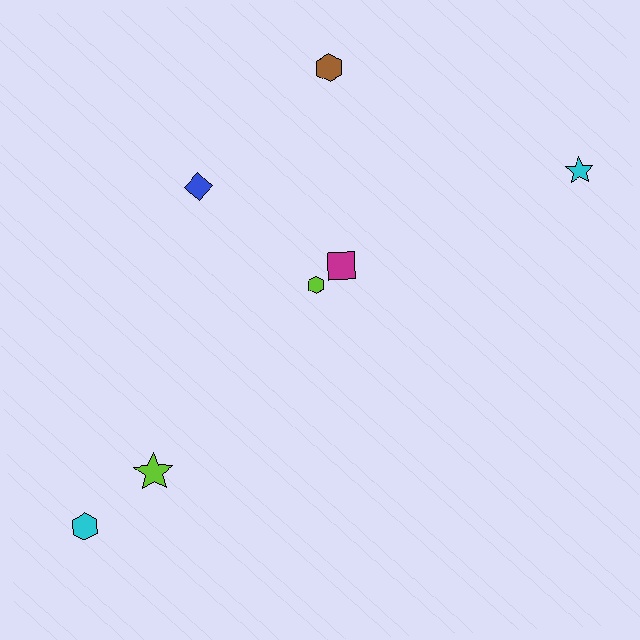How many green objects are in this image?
There are no green objects.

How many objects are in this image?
There are 7 objects.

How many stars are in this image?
There are 2 stars.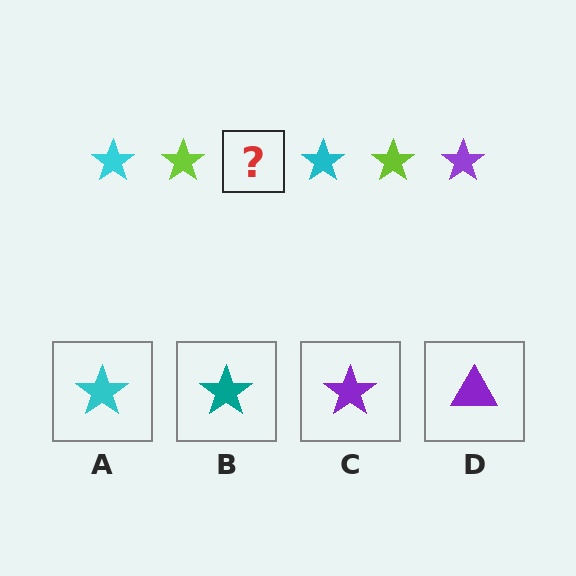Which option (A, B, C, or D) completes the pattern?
C.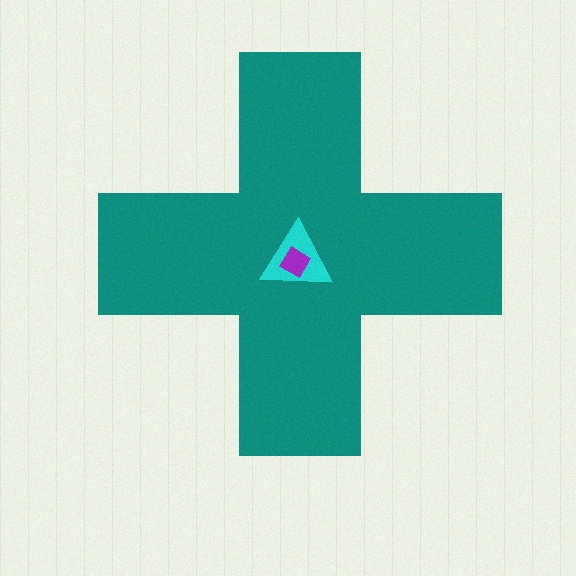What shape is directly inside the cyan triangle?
The purple diamond.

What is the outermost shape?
The teal cross.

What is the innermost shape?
The purple diamond.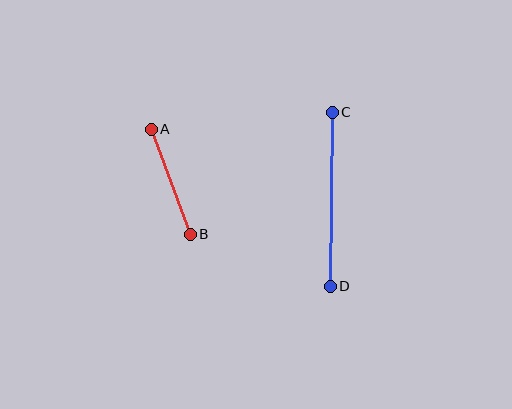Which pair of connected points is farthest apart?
Points C and D are farthest apart.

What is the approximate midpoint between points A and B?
The midpoint is at approximately (171, 182) pixels.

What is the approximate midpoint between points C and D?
The midpoint is at approximately (331, 199) pixels.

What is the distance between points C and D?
The distance is approximately 174 pixels.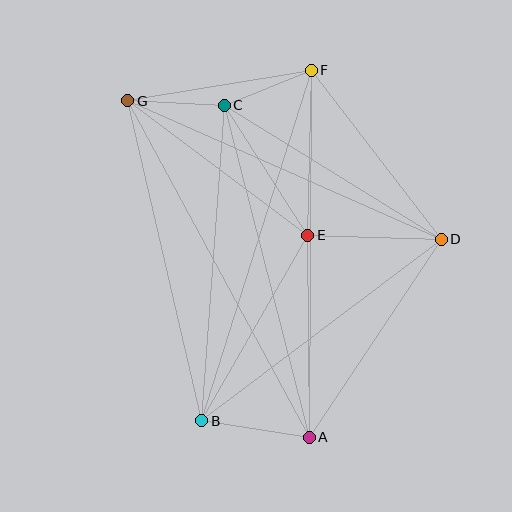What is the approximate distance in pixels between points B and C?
The distance between B and C is approximately 316 pixels.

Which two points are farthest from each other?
Points A and G are farthest from each other.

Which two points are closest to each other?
Points C and F are closest to each other.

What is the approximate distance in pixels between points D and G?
The distance between D and G is approximately 343 pixels.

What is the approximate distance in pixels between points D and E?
The distance between D and E is approximately 134 pixels.